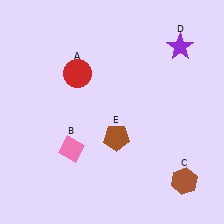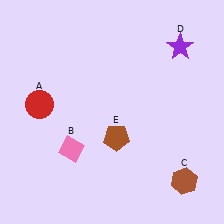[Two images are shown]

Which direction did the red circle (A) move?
The red circle (A) moved left.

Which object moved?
The red circle (A) moved left.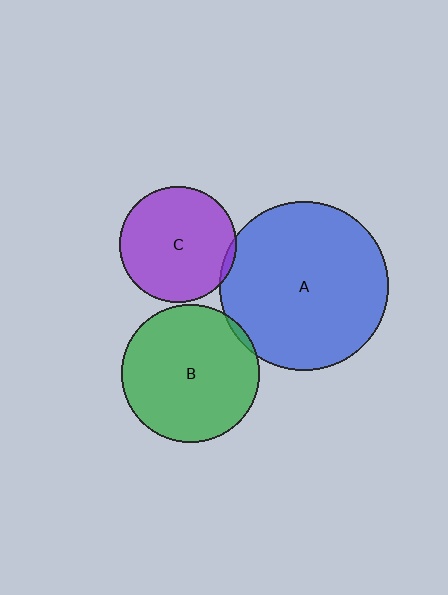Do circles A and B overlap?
Yes.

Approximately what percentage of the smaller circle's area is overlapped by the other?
Approximately 5%.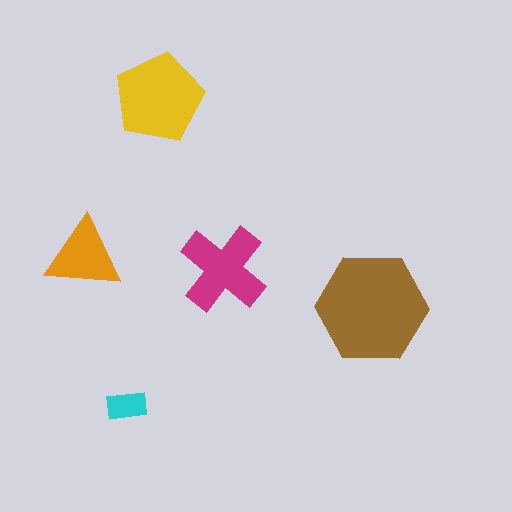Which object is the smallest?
The cyan rectangle.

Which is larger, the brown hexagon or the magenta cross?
The brown hexagon.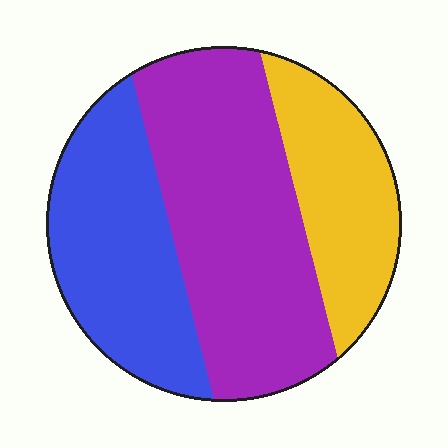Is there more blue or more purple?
Purple.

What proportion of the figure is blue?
Blue takes up about one third (1/3) of the figure.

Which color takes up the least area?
Yellow, at roughly 25%.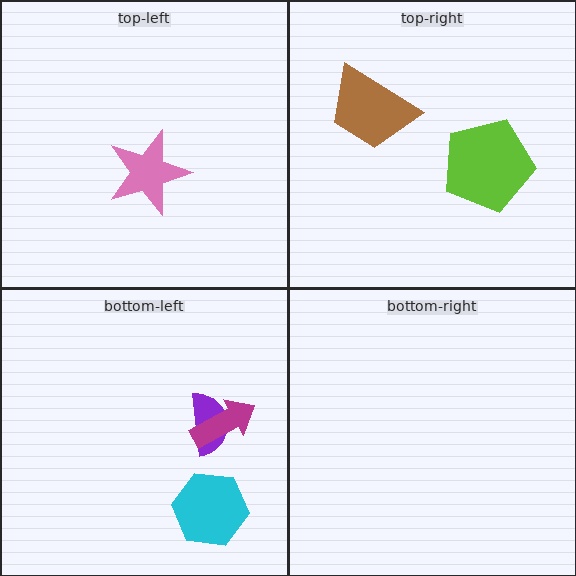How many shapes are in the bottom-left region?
3.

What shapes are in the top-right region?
The brown trapezoid, the lime pentagon.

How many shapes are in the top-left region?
1.